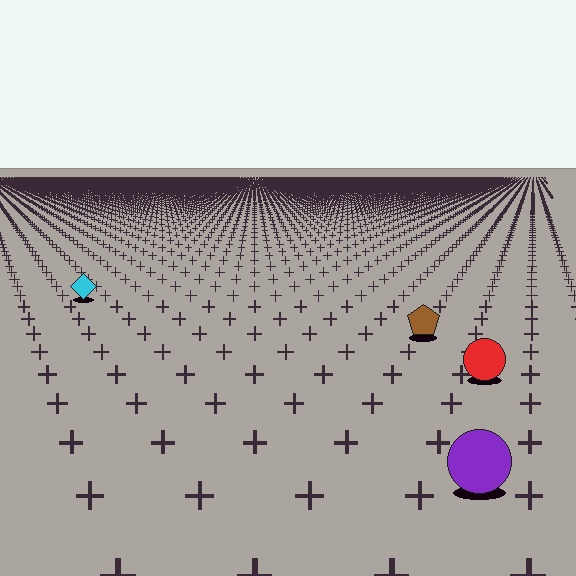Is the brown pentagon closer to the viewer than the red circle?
No. The red circle is closer — you can tell from the texture gradient: the ground texture is coarser near it.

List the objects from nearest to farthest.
From nearest to farthest: the purple circle, the red circle, the brown pentagon, the cyan diamond.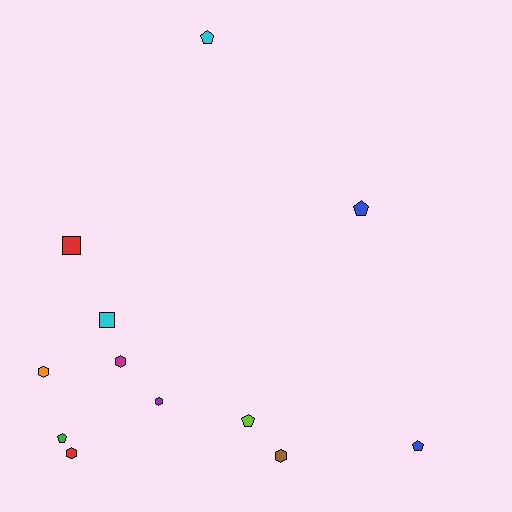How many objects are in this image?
There are 12 objects.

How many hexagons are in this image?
There are 5 hexagons.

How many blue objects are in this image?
There are 2 blue objects.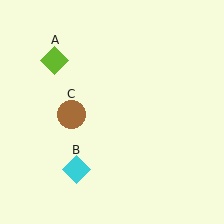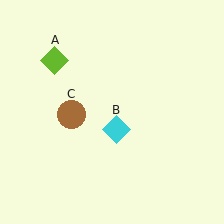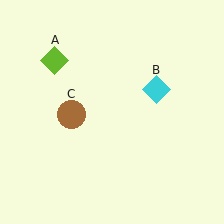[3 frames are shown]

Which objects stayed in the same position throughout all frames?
Lime diamond (object A) and brown circle (object C) remained stationary.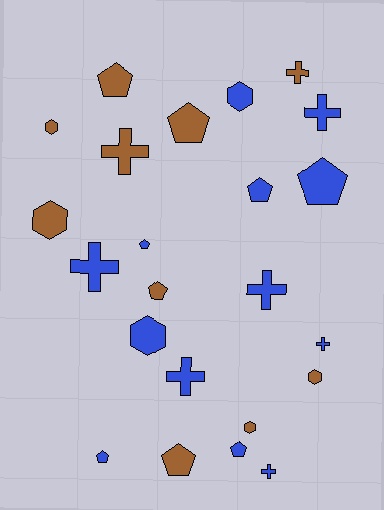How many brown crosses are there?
There are 2 brown crosses.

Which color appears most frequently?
Blue, with 13 objects.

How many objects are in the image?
There are 23 objects.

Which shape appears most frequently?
Pentagon, with 9 objects.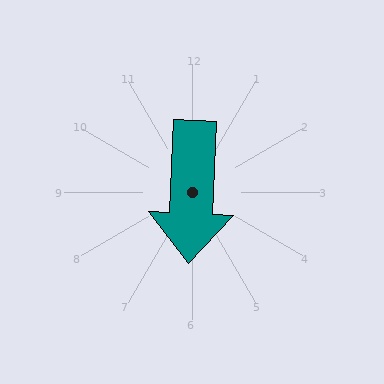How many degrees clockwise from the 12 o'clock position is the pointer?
Approximately 182 degrees.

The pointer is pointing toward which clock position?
Roughly 6 o'clock.